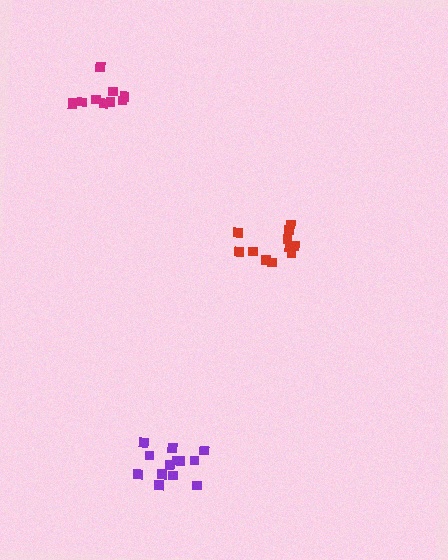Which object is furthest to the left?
The magenta cluster is leftmost.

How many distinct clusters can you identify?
There are 3 distinct clusters.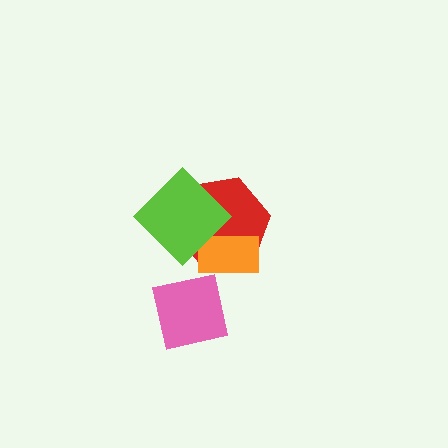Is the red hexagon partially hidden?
Yes, it is partially covered by another shape.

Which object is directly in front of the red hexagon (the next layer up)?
The orange rectangle is directly in front of the red hexagon.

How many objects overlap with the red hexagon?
2 objects overlap with the red hexagon.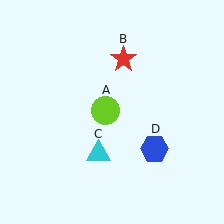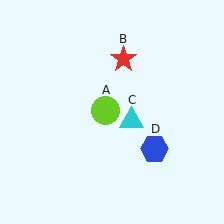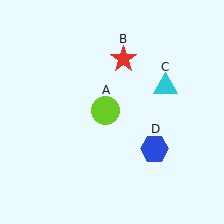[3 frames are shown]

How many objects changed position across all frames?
1 object changed position: cyan triangle (object C).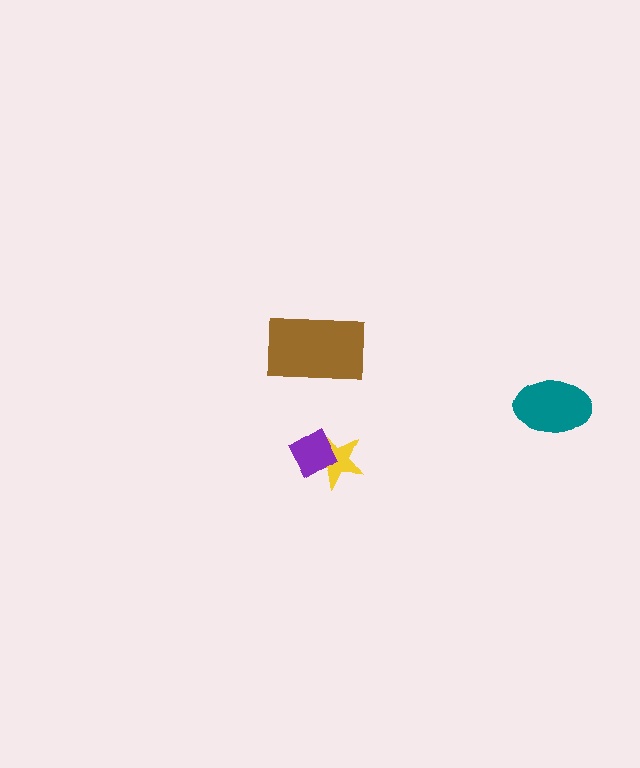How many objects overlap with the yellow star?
1 object overlaps with the yellow star.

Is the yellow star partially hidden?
Yes, it is partially covered by another shape.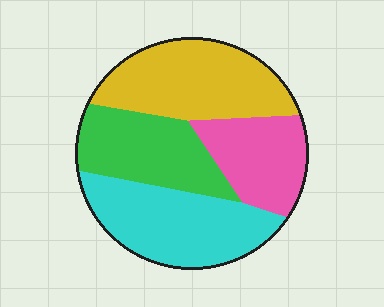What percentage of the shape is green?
Green takes up between a sixth and a third of the shape.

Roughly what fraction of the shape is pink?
Pink takes up about one fifth (1/5) of the shape.